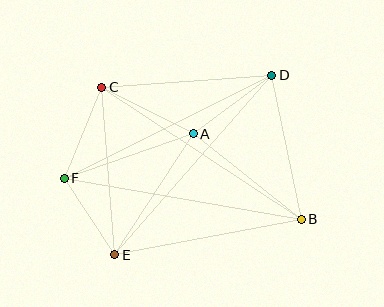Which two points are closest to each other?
Points E and F are closest to each other.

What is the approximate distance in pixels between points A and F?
The distance between A and F is approximately 136 pixels.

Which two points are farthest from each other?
Points B and F are farthest from each other.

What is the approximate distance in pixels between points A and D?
The distance between A and D is approximately 98 pixels.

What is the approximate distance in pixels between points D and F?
The distance between D and F is approximately 232 pixels.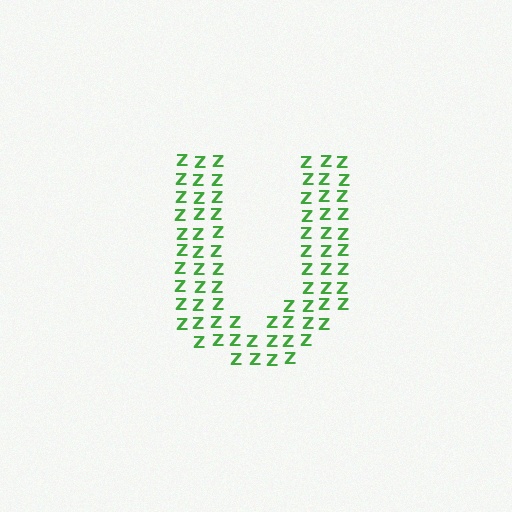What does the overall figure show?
The overall figure shows the letter U.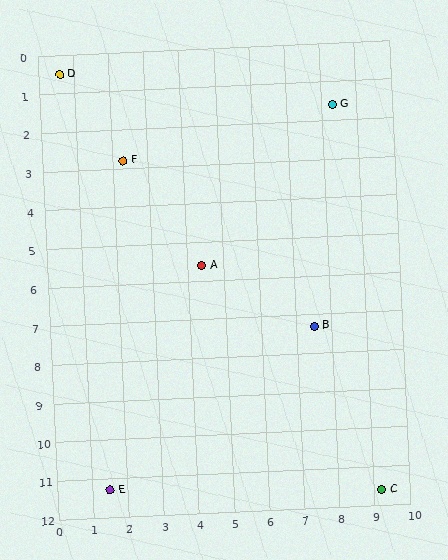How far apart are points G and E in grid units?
Points G and E are about 11.8 grid units apart.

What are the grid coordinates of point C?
Point C is at approximately (9.2, 11.6).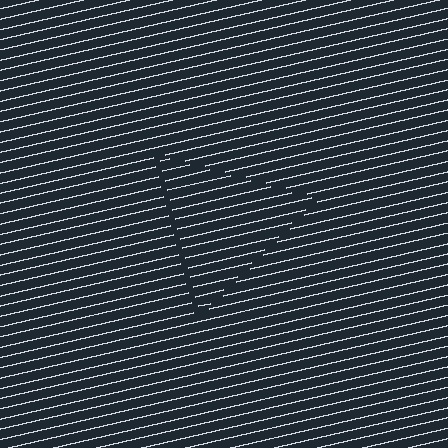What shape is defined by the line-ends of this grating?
An illusory triangle. The interior of the shape contains the same grating, shifted by half a period — the contour is defined by the phase discontinuity where line-ends from the inner and outer gratings abut.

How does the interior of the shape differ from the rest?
The interior of the shape contains the same grating, shifted by half a period — the contour is defined by the phase discontinuity where line-ends from the inner and outer gratings abut.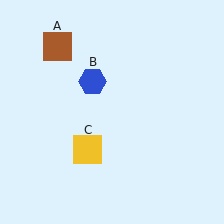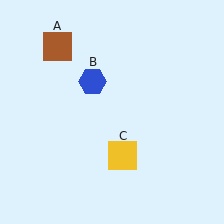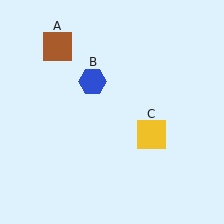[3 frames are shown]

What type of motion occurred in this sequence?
The yellow square (object C) rotated counterclockwise around the center of the scene.